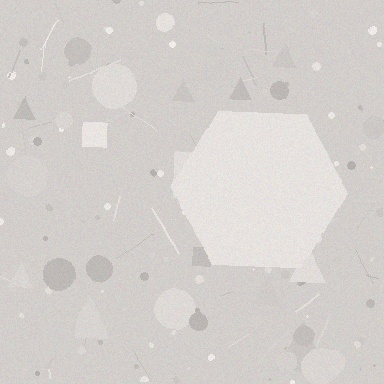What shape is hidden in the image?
A hexagon is hidden in the image.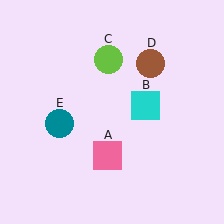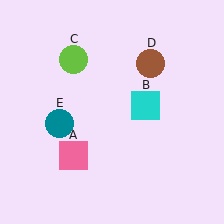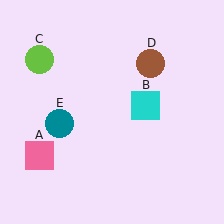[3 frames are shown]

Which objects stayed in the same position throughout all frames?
Cyan square (object B) and brown circle (object D) and teal circle (object E) remained stationary.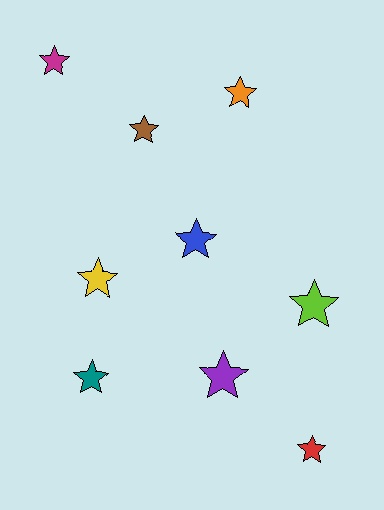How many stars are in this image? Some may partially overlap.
There are 9 stars.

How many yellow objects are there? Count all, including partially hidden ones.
There is 1 yellow object.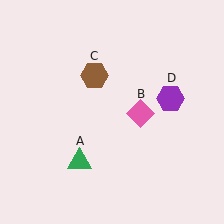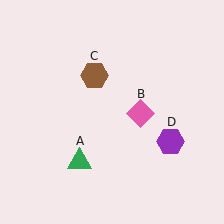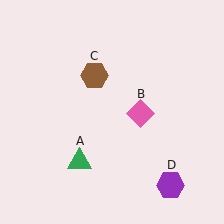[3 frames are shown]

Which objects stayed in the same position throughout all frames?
Green triangle (object A) and pink diamond (object B) and brown hexagon (object C) remained stationary.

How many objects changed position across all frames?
1 object changed position: purple hexagon (object D).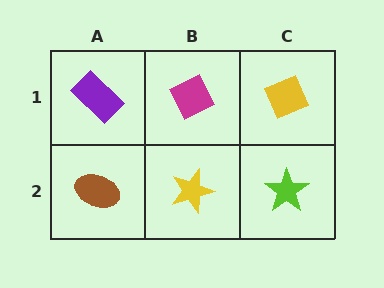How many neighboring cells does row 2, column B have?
3.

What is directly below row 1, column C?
A lime star.